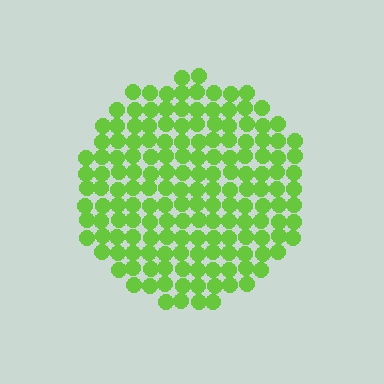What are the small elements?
The small elements are circles.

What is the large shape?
The large shape is a circle.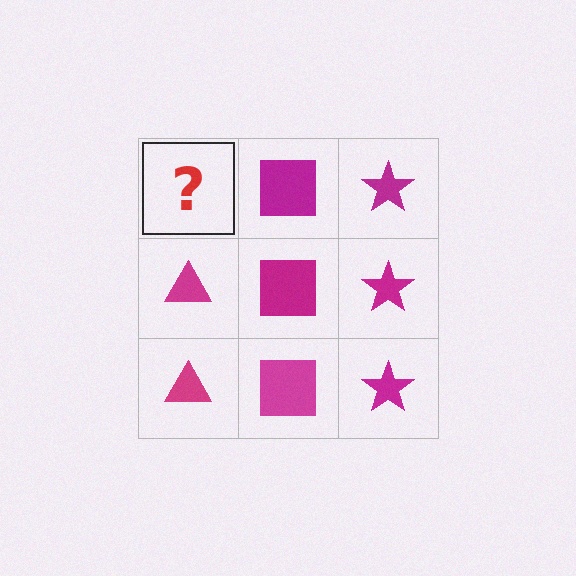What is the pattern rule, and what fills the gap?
The rule is that each column has a consistent shape. The gap should be filled with a magenta triangle.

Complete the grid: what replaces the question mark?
The question mark should be replaced with a magenta triangle.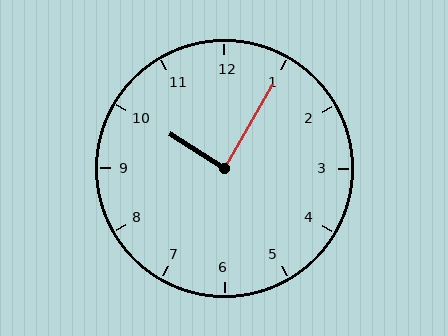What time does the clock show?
10:05.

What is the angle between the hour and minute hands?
Approximately 88 degrees.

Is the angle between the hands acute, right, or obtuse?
It is right.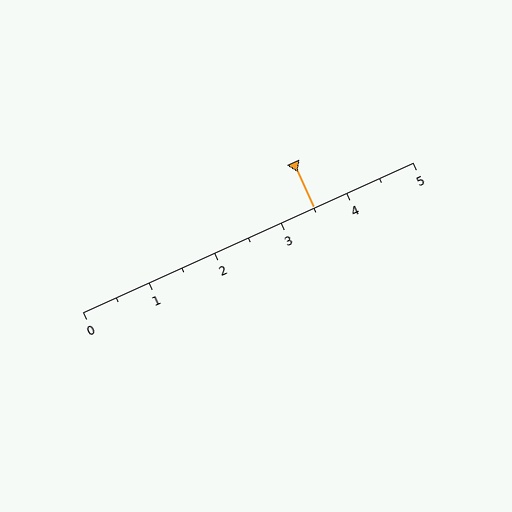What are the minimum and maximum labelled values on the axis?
The axis runs from 0 to 5.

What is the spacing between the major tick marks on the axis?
The major ticks are spaced 1 apart.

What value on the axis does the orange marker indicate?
The marker indicates approximately 3.5.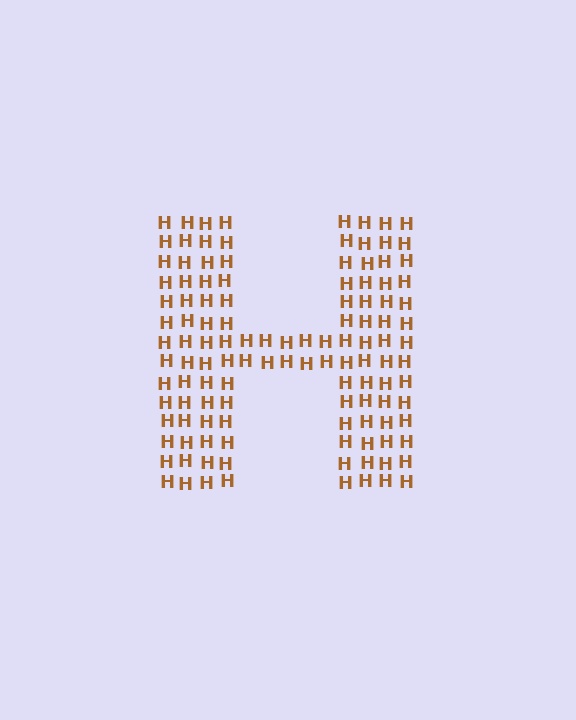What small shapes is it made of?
It is made of small letter H's.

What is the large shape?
The large shape is the letter H.